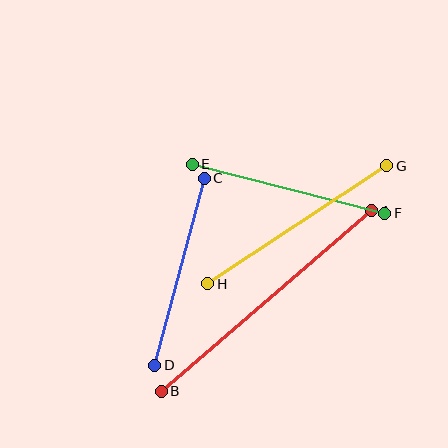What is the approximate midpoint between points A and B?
The midpoint is at approximately (266, 301) pixels.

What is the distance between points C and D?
The distance is approximately 194 pixels.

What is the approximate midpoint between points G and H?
The midpoint is at approximately (297, 225) pixels.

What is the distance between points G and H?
The distance is approximately 214 pixels.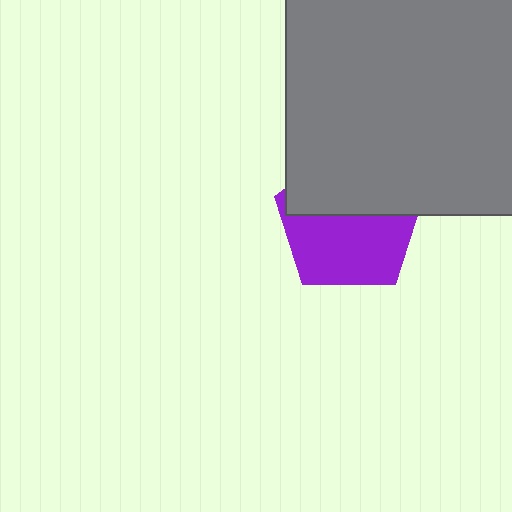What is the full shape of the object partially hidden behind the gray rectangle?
The partially hidden object is a purple pentagon.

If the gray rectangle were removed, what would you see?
You would see the complete purple pentagon.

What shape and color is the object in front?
The object in front is a gray rectangle.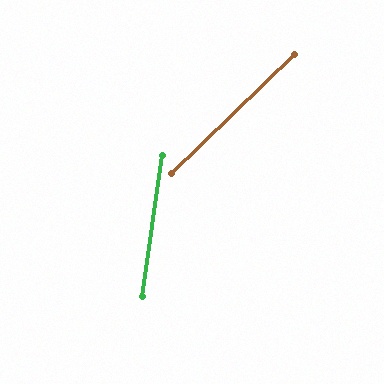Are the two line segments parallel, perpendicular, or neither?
Neither parallel nor perpendicular — they differ by about 38°.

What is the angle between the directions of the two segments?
Approximately 38 degrees.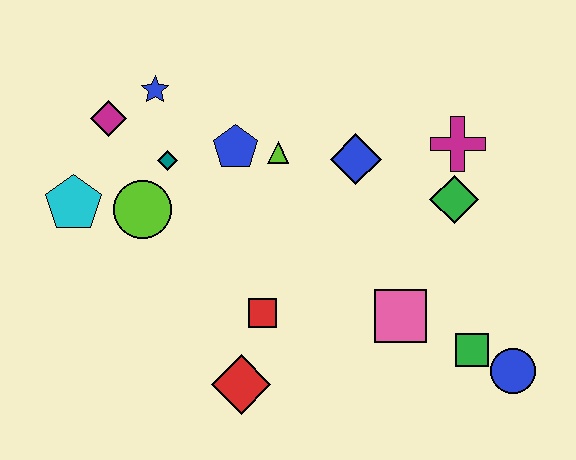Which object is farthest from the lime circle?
The blue circle is farthest from the lime circle.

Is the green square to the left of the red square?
No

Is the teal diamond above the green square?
Yes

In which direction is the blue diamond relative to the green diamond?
The blue diamond is to the left of the green diamond.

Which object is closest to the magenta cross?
The green diamond is closest to the magenta cross.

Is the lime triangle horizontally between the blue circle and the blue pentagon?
Yes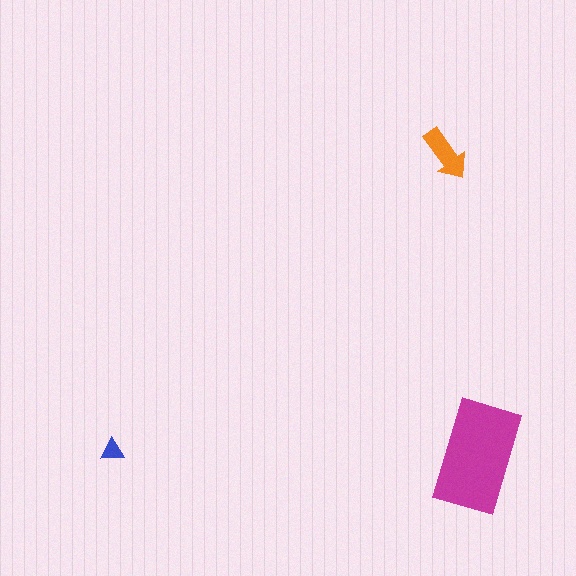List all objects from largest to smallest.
The magenta rectangle, the orange arrow, the blue triangle.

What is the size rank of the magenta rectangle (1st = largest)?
1st.